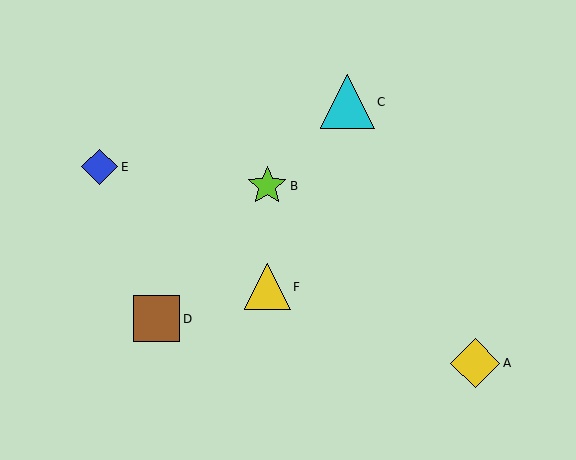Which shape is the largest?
The cyan triangle (labeled C) is the largest.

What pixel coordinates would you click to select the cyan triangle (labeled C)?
Click at (347, 102) to select the cyan triangle C.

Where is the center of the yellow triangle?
The center of the yellow triangle is at (267, 287).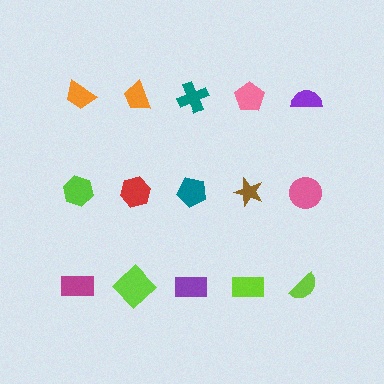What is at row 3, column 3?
A purple rectangle.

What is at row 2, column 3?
A teal pentagon.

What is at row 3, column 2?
A lime diamond.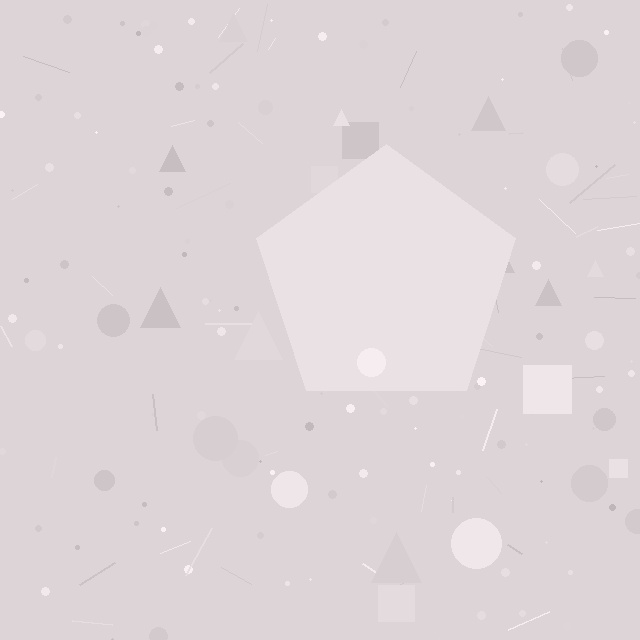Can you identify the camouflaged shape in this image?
The camouflaged shape is a pentagon.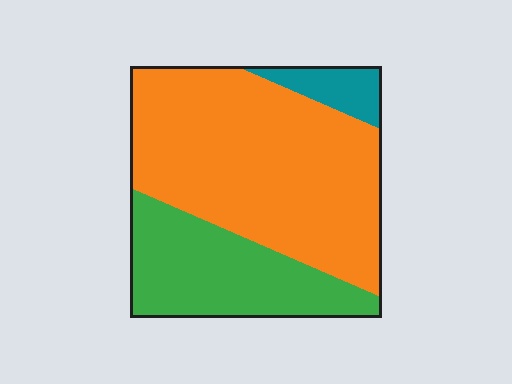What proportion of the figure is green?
Green covers 30% of the figure.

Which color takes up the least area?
Teal, at roughly 5%.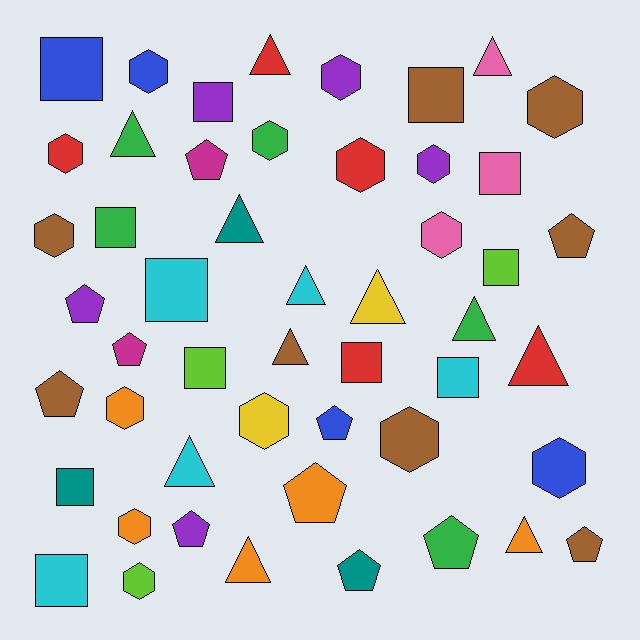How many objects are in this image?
There are 50 objects.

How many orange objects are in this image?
There are 5 orange objects.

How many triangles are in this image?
There are 12 triangles.